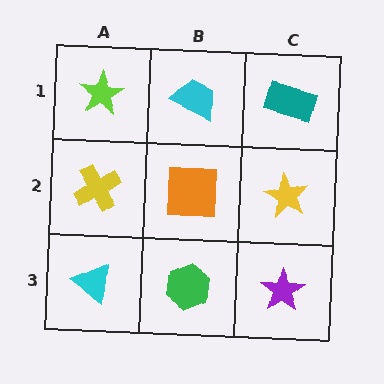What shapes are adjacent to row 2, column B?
A cyan trapezoid (row 1, column B), a green hexagon (row 3, column B), a yellow cross (row 2, column A), a yellow star (row 2, column C).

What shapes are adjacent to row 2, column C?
A teal rectangle (row 1, column C), a purple star (row 3, column C), an orange square (row 2, column B).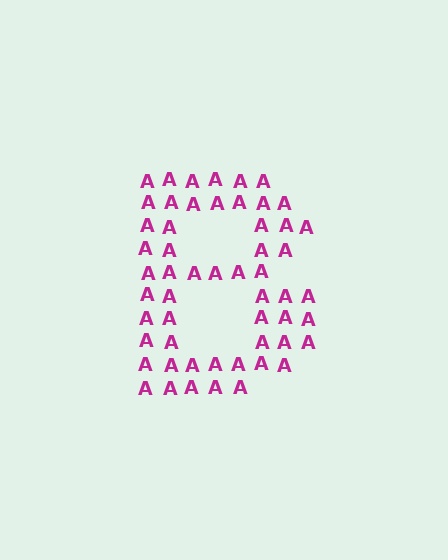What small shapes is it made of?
It is made of small letter A's.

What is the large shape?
The large shape is the letter B.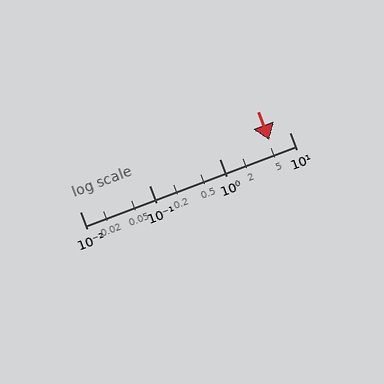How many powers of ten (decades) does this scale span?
The scale spans 3 decades, from 0.01 to 10.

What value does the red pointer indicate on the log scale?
The pointer indicates approximately 5.2.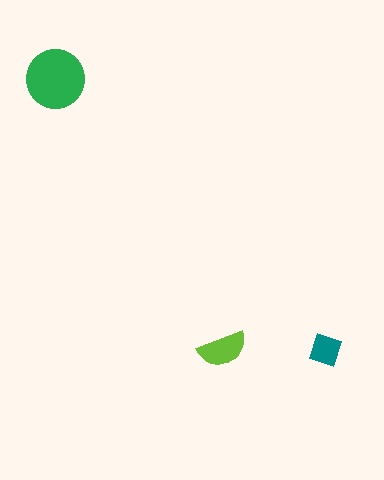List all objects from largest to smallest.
The green circle, the lime semicircle, the teal diamond.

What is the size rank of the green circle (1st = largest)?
1st.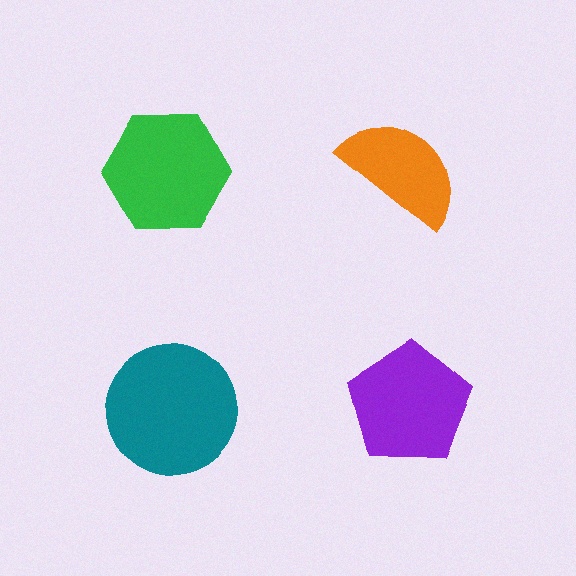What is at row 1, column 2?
An orange semicircle.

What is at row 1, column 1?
A green hexagon.